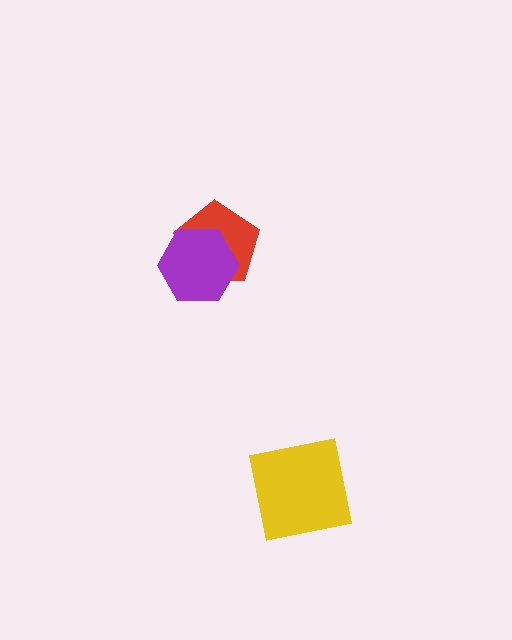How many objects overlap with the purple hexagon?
1 object overlaps with the purple hexagon.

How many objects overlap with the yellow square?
0 objects overlap with the yellow square.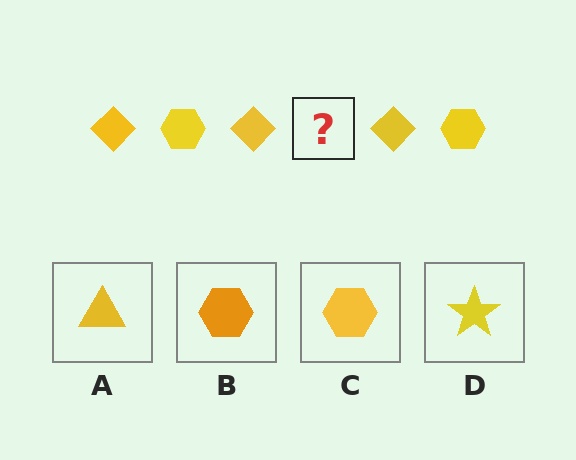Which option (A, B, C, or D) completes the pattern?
C.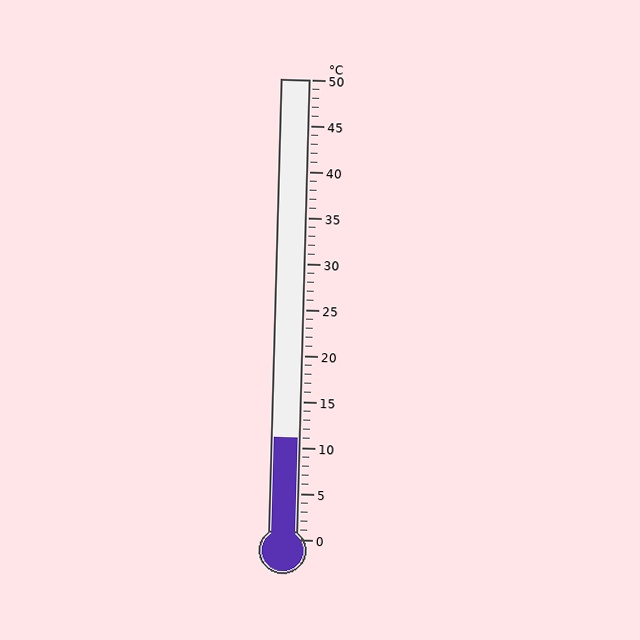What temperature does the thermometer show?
The thermometer shows approximately 11°C.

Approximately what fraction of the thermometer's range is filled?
The thermometer is filled to approximately 20% of its range.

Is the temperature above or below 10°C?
The temperature is above 10°C.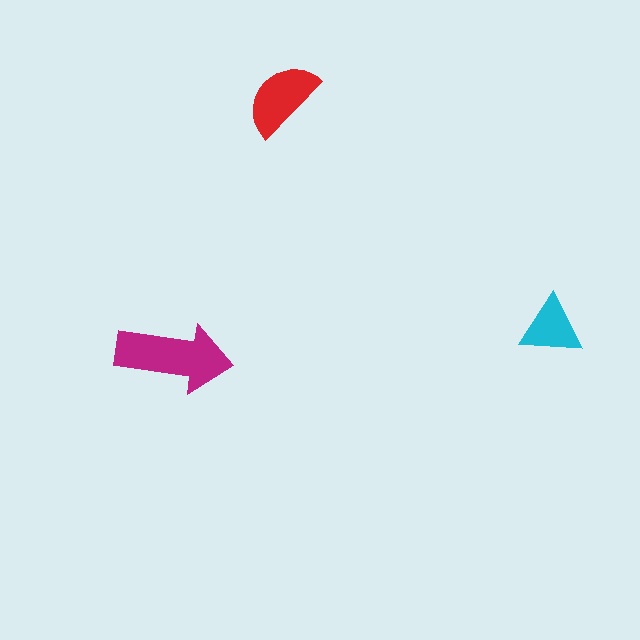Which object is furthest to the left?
The magenta arrow is leftmost.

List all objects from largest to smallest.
The magenta arrow, the red semicircle, the cyan triangle.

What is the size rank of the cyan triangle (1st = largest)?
3rd.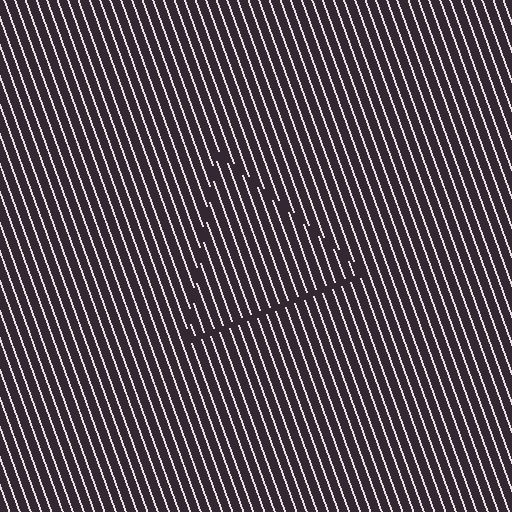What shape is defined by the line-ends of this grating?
An illusory triangle. The interior of the shape contains the same grating, shifted by half a period — the contour is defined by the phase discontinuity where line-ends from the inner and outer gratings abut.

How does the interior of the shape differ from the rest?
The interior of the shape contains the same grating, shifted by half a period — the contour is defined by the phase discontinuity where line-ends from the inner and outer gratings abut.